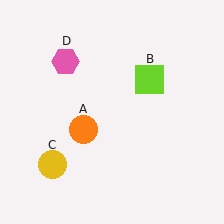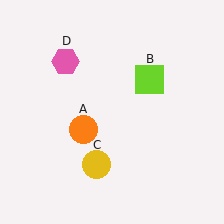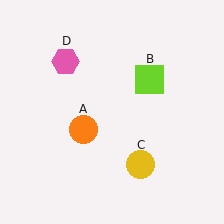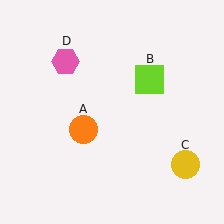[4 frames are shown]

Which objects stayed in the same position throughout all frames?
Orange circle (object A) and lime square (object B) and pink hexagon (object D) remained stationary.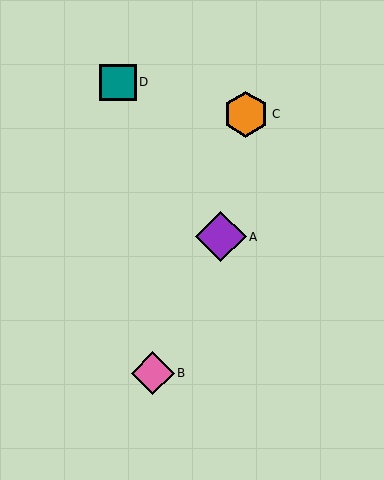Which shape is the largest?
The purple diamond (labeled A) is the largest.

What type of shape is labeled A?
Shape A is a purple diamond.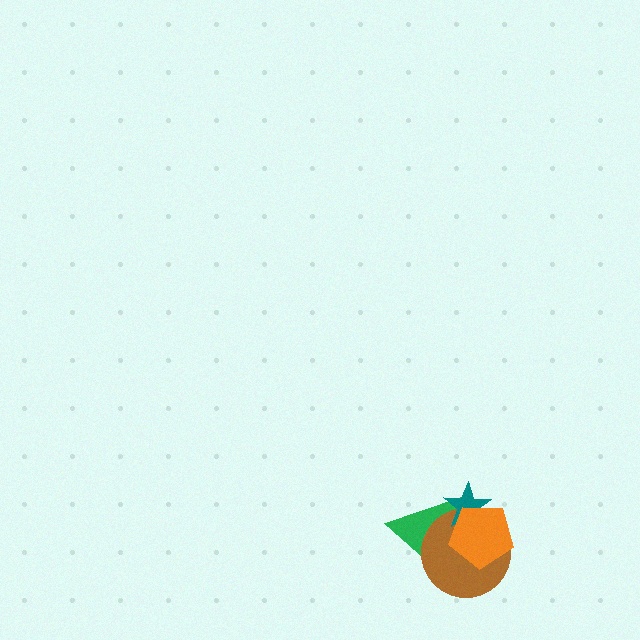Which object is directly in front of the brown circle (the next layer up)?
The teal star is directly in front of the brown circle.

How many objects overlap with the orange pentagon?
3 objects overlap with the orange pentagon.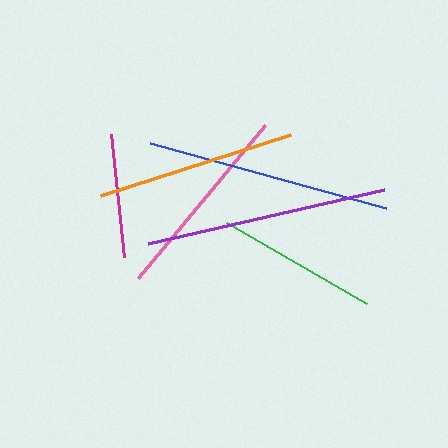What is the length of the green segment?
The green segment is approximately 162 pixels long.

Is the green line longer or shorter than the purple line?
The purple line is longer than the green line.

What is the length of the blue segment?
The blue segment is approximately 244 pixels long.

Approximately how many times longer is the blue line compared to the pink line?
The blue line is approximately 1.2 times the length of the pink line.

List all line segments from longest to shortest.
From longest to shortest: blue, purple, orange, pink, green, magenta.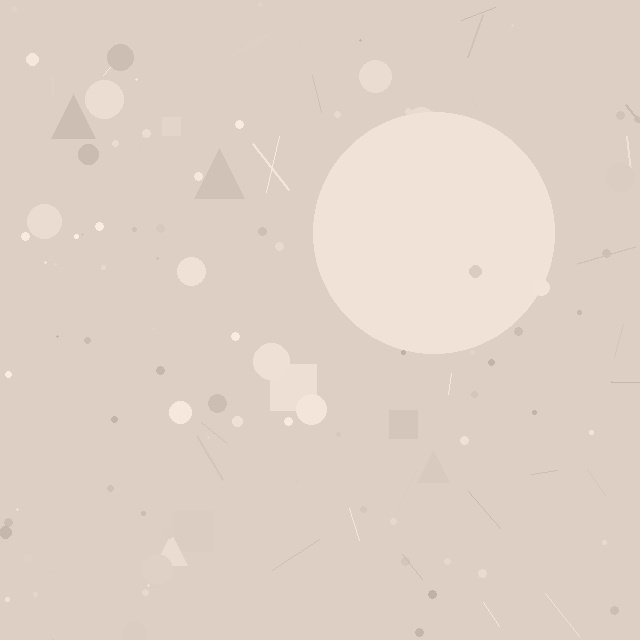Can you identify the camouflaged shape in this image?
The camouflaged shape is a circle.